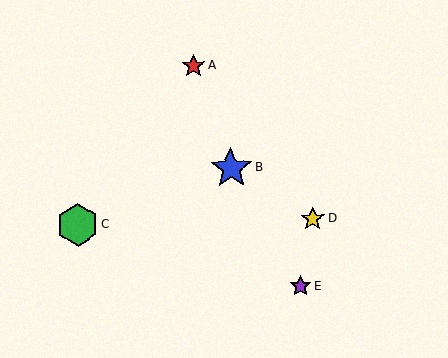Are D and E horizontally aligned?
No, D is at y≈219 and E is at y≈286.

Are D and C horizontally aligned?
Yes, both are at y≈219.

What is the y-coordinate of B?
Object B is at y≈168.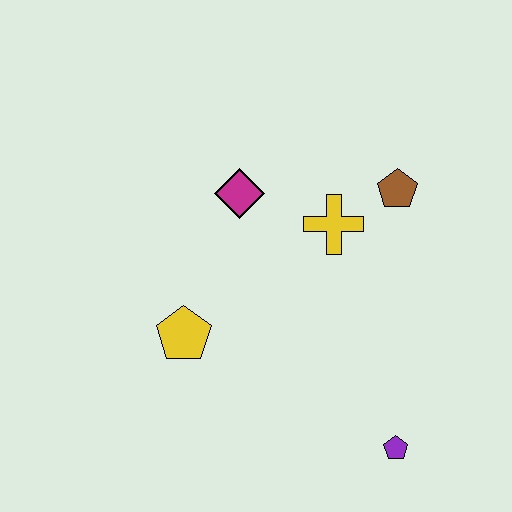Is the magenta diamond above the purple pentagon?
Yes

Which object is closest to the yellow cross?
The brown pentagon is closest to the yellow cross.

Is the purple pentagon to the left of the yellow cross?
No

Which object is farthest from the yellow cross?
The purple pentagon is farthest from the yellow cross.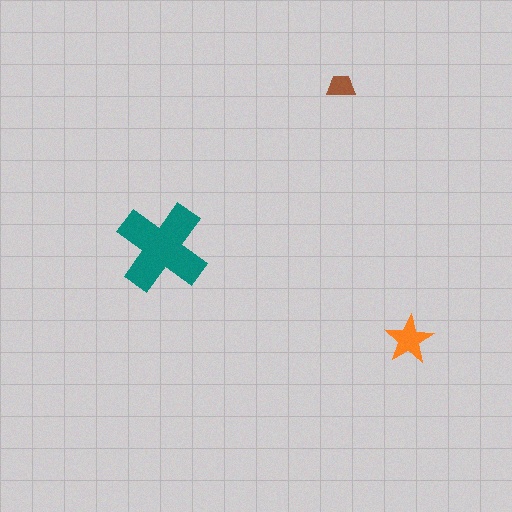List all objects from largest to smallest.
The teal cross, the orange star, the brown trapezoid.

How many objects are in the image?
There are 3 objects in the image.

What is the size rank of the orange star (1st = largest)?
2nd.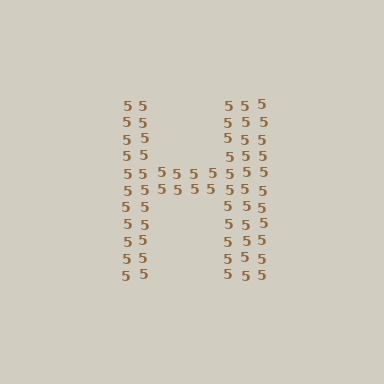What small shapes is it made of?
It is made of small digit 5's.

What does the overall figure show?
The overall figure shows the letter H.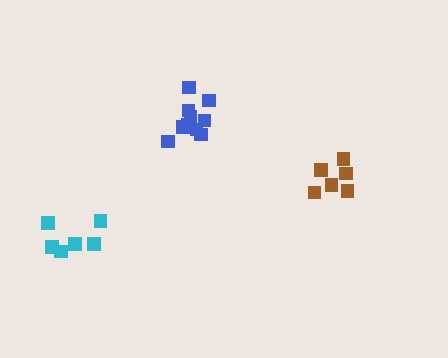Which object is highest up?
The blue cluster is topmost.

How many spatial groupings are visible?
There are 3 spatial groupings.